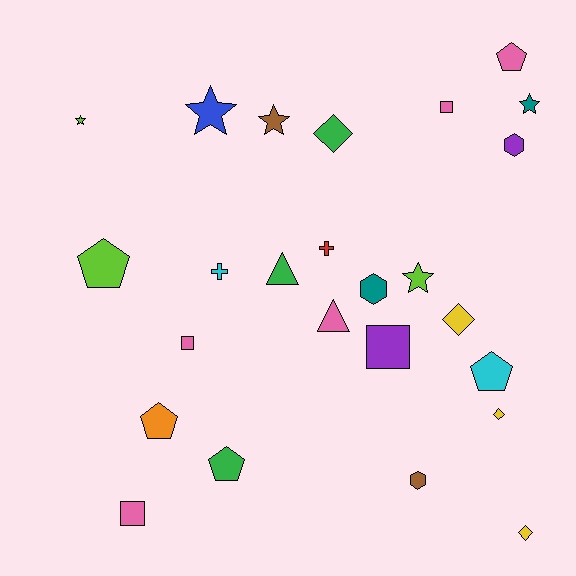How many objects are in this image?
There are 25 objects.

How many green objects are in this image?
There are 3 green objects.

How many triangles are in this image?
There are 2 triangles.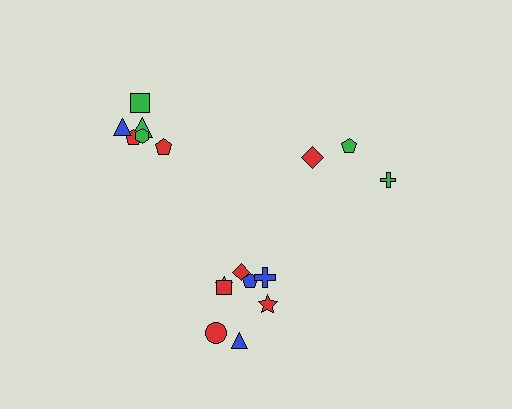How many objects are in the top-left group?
There are 6 objects.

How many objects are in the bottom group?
There are 8 objects.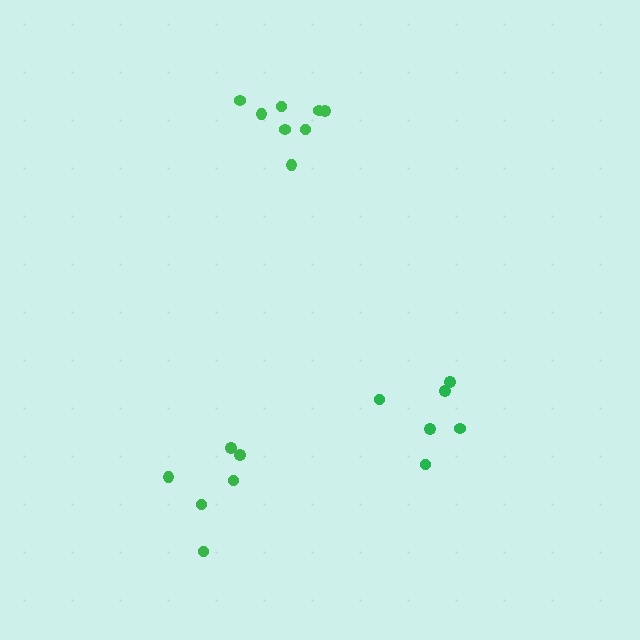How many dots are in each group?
Group 1: 6 dots, Group 2: 8 dots, Group 3: 6 dots (20 total).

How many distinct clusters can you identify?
There are 3 distinct clusters.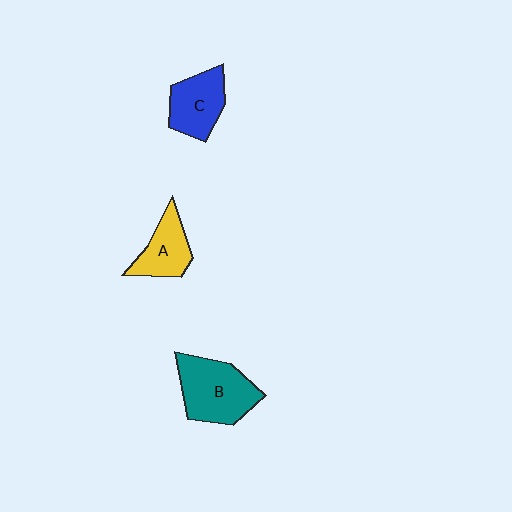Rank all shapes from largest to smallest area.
From largest to smallest: B (teal), C (blue), A (yellow).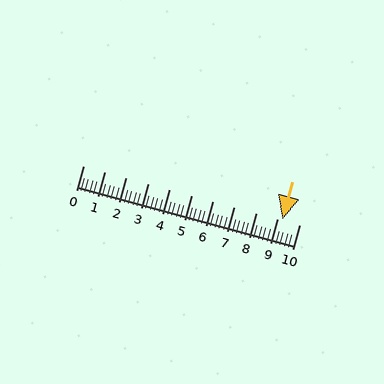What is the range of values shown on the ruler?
The ruler shows values from 0 to 10.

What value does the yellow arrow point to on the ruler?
The yellow arrow points to approximately 9.2.